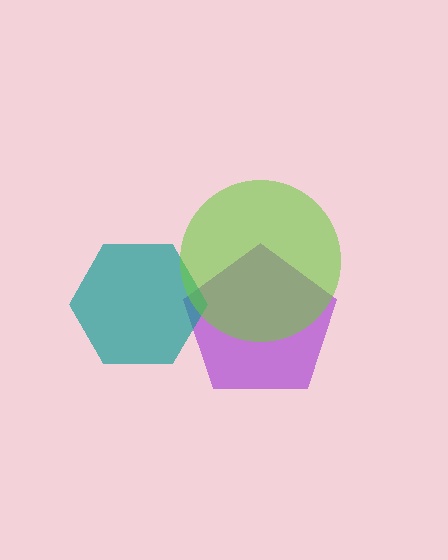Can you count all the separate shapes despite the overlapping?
Yes, there are 3 separate shapes.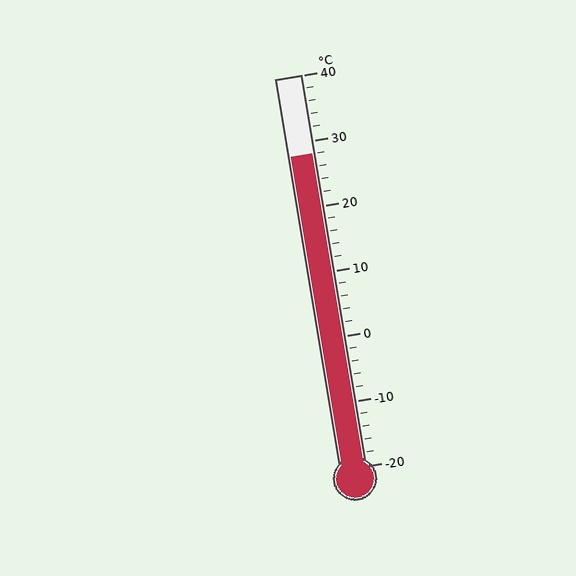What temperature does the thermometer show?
The thermometer shows approximately 28°C.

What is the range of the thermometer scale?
The thermometer scale ranges from -20°C to 40°C.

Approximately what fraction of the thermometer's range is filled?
The thermometer is filled to approximately 80% of its range.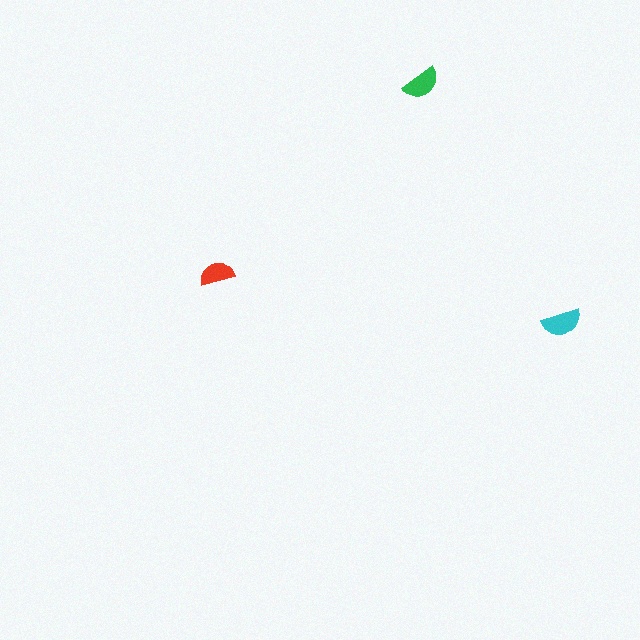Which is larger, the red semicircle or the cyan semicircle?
The cyan one.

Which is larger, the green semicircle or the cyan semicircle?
The cyan one.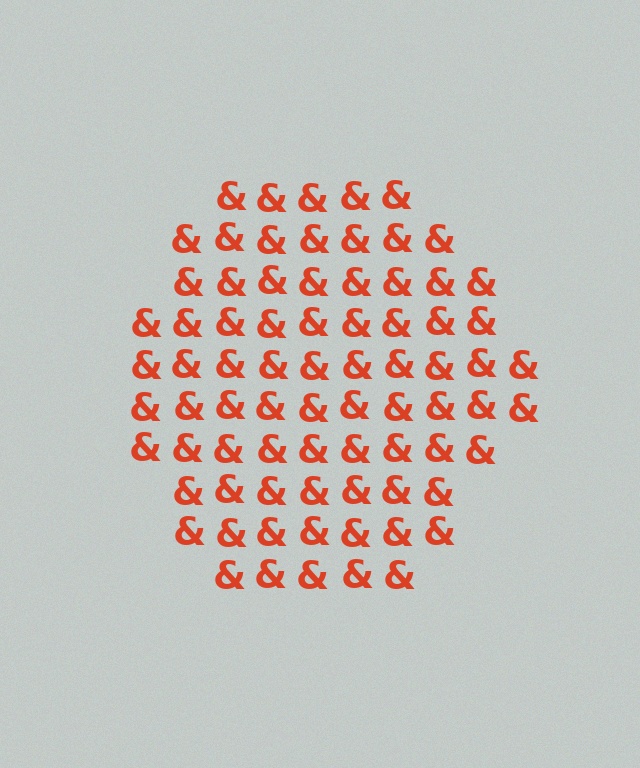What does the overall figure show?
The overall figure shows a hexagon.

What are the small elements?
The small elements are ampersands.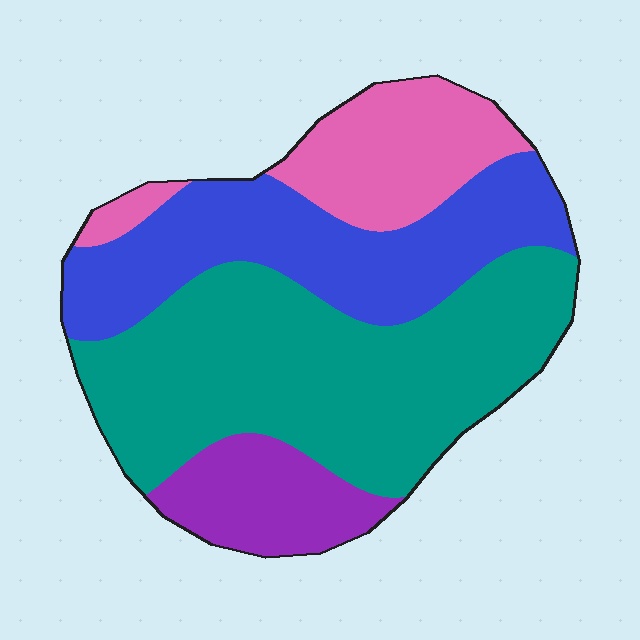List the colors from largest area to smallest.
From largest to smallest: teal, blue, pink, purple.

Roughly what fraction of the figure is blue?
Blue takes up between a quarter and a half of the figure.